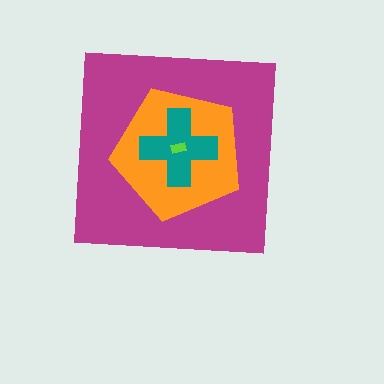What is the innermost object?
The lime rectangle.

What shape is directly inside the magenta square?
The orange pentagon.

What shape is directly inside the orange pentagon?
The teal cross.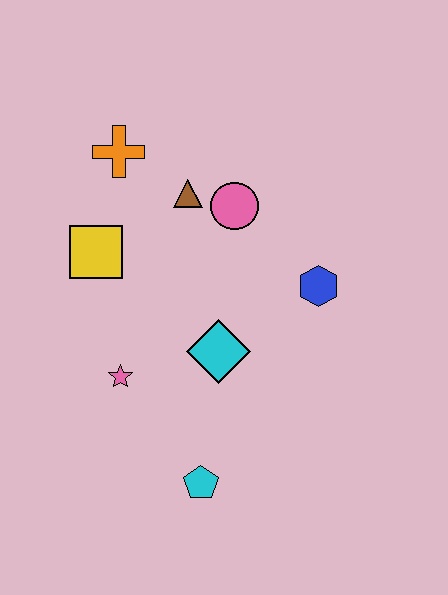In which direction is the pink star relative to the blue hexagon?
The pink star is to the left of the blue hexagon.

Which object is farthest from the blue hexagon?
The orange cross is farthest from the blue hexagon.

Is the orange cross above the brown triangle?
Yes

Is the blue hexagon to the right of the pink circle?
Yes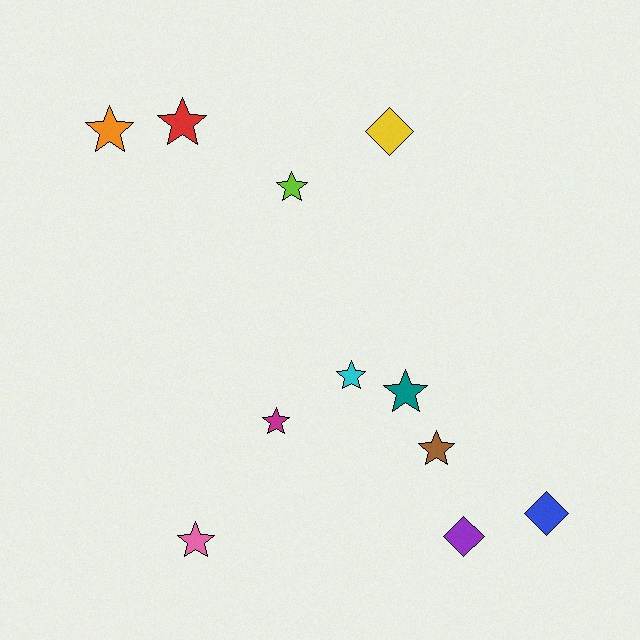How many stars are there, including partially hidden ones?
There are 8 stars.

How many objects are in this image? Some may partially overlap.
There are 11 objects.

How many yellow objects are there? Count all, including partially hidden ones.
There is 1 yellow object.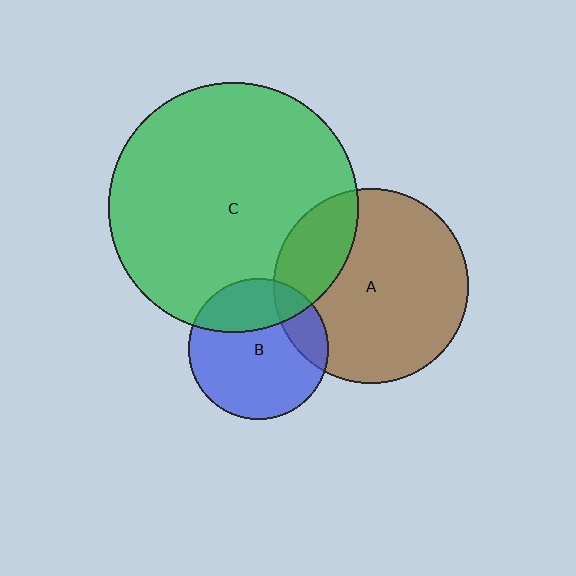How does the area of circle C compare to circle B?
Approximately 3.2 times.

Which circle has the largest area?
Circle C (green).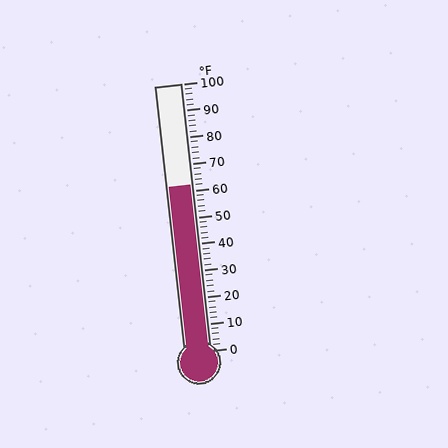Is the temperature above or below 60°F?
The temperature is above 60°F.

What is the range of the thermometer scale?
The thermometer scale ranges from 0°F to 100°F.